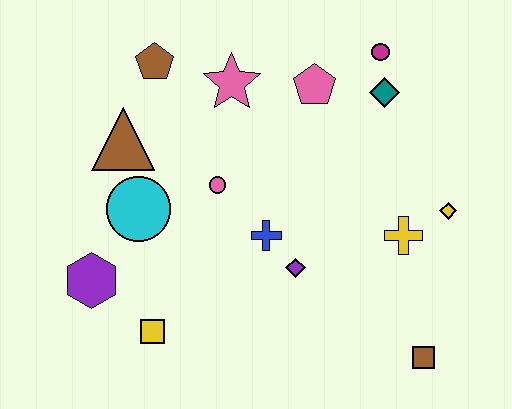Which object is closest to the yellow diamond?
The yellow cross is closest to the yellow diamond.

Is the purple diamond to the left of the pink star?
No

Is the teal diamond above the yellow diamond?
Yes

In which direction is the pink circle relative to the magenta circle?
The pink circle is to the left of the magenta circle.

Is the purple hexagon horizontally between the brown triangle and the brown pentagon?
No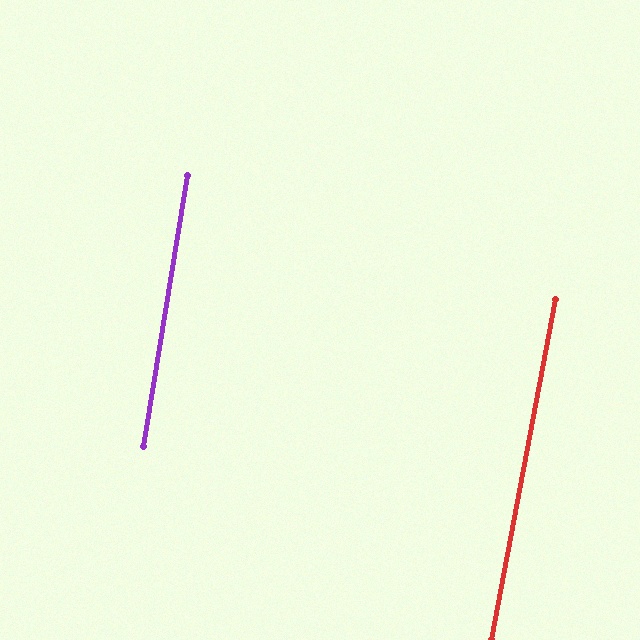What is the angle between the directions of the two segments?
Approximately 1 degree.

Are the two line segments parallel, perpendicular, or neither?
Parallel — their directions differ by only 1.4°.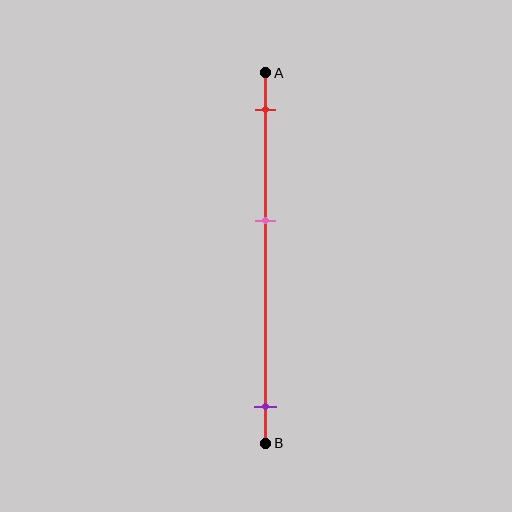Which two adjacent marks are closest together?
The red and pink marks are the closest adjacent pair.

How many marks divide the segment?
There are 3 marks dividing the segment.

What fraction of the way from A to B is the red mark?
The red mark is approximately 10% (0.1) of the way from A to B.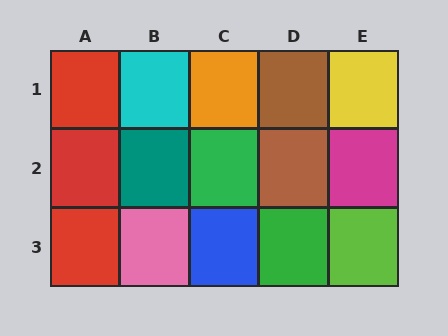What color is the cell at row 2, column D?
Brown.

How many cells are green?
2 cells are green.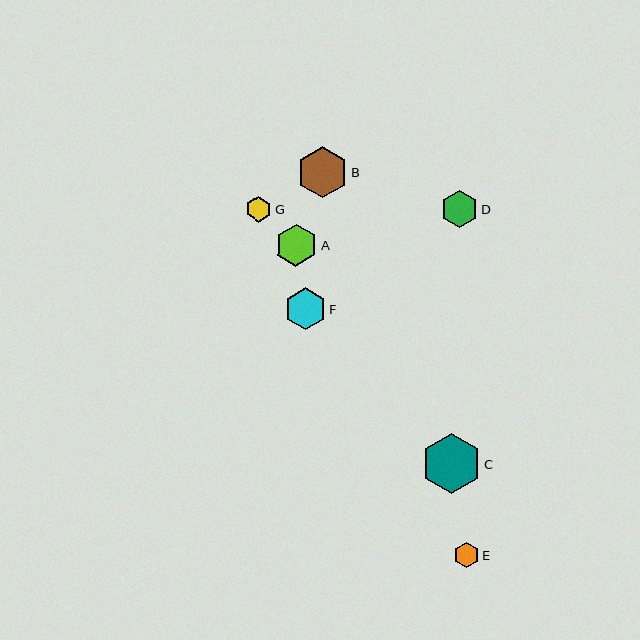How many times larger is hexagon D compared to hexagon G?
Hexagon D is approximately 1.5 times the size of hexagon G.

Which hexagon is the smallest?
Hexagon E is the smallest with a size of approximately 25 pixels.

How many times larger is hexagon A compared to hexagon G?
Hexagon A is approximately 1.7 times the size of hexagon G.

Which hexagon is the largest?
Hexagon C is the largest with a size of approximately 60 pixels.